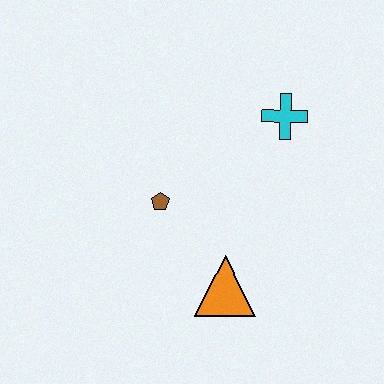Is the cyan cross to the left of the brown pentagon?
No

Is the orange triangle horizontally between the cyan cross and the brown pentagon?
Yes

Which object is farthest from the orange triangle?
The cyan cross is farthest from the orange triangle.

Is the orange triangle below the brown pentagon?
Yes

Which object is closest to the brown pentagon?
The orange triangle is closest to the brown pentagon.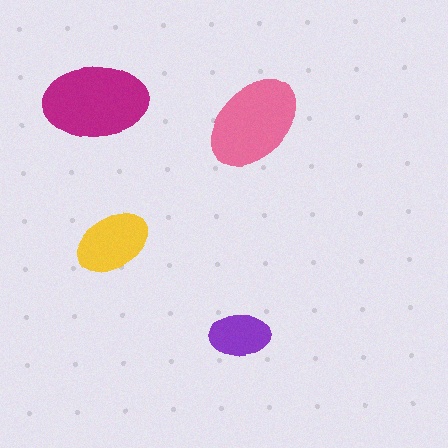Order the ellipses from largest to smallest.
the magenta one, the pink one, the yellow one, the purple one.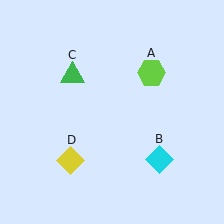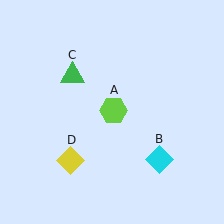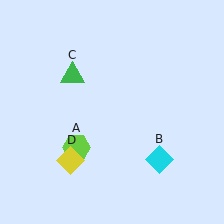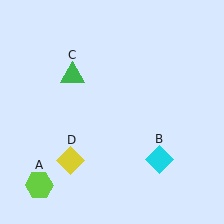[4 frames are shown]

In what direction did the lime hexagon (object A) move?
The lime hexagon (object A) moved down and to the left.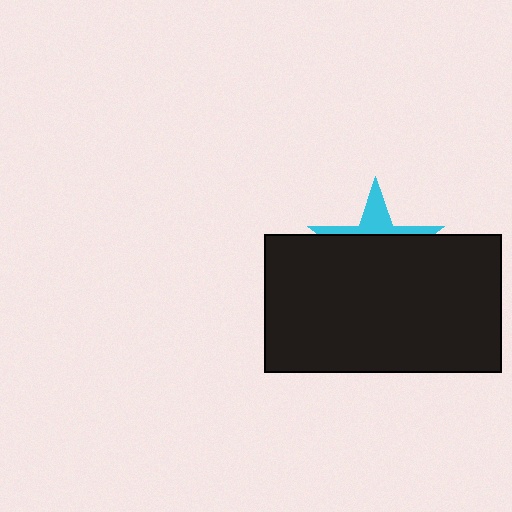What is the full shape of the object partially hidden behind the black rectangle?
The partially hidden object is a cyan star.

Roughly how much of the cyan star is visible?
A small part of it is visible (roughly 30%).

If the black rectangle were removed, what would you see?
You would see the complete cyan star.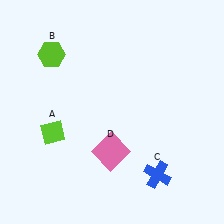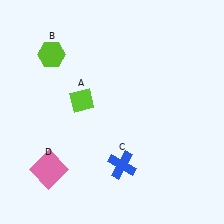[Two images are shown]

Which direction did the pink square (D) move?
The pink square (D) moved left.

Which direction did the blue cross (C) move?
The blue cross (C) moved left.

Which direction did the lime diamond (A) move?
The lime diamond (A) moved up.